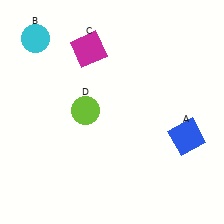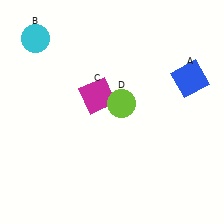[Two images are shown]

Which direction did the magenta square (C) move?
The magenta square (C) moved down.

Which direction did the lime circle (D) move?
The lime circle (D) moved right.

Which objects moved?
The objects that moved are: the blue square (A), the magenta square (C), the lime circle (D).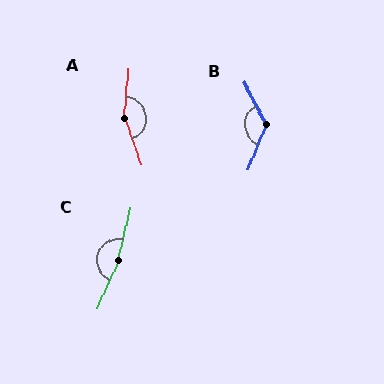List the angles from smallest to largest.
B (130°), A (155°), C (170°).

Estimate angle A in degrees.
Approximately 155 degrees.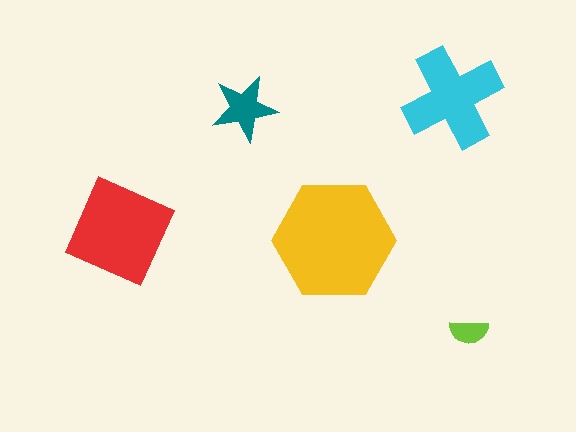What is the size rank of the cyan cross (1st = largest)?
3rd.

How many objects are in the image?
There are 5 objects in the image.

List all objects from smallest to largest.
The lime semicircle, the teal star, the cyan cross, the red square, the yellow hexagon.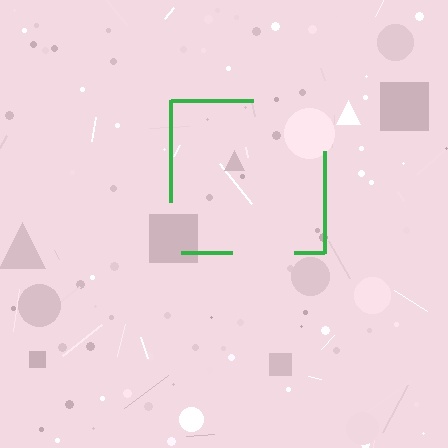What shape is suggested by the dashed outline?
The dashed outline suggests a square.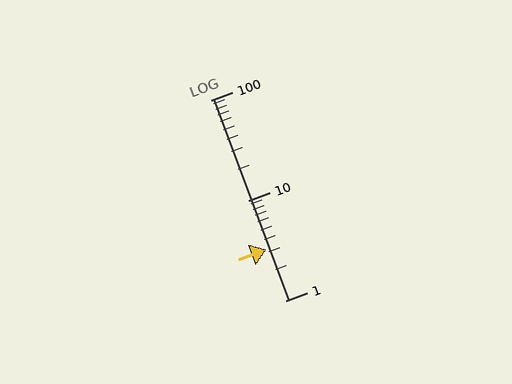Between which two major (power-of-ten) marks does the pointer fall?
The pointer is between 1 and 10.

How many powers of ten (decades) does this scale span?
The scale spans 2 decades, from 1 to 100.